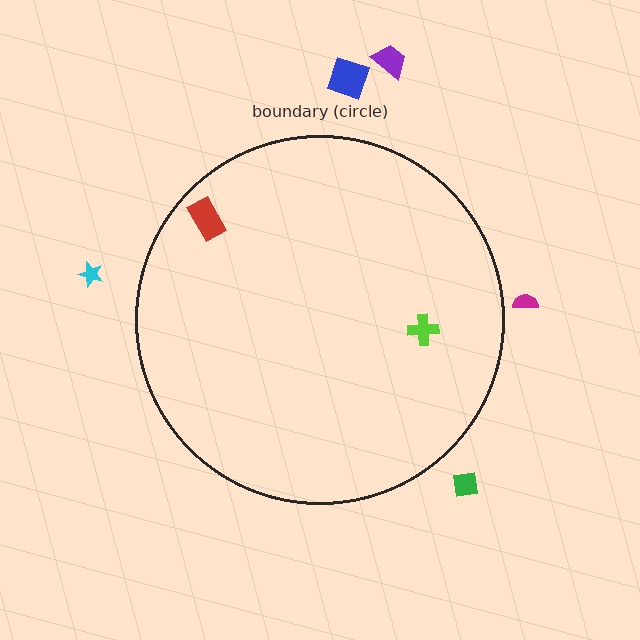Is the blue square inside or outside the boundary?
Outside.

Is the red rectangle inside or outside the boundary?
Inside.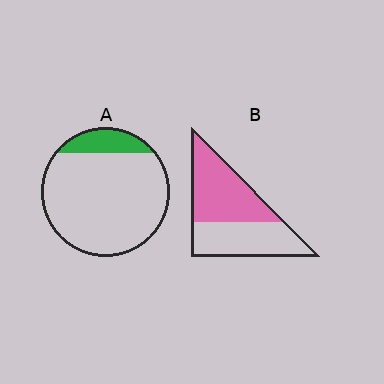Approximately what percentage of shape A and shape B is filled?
A is approximately 15% and B is approximately 55%.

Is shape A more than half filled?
No.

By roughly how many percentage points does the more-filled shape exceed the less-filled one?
By roughly 40 percentage points (B over A).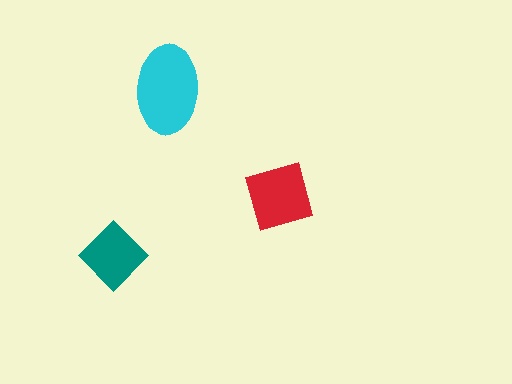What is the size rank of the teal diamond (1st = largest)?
3rd.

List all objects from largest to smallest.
The cyan ellipse, the red square, the teal diamond.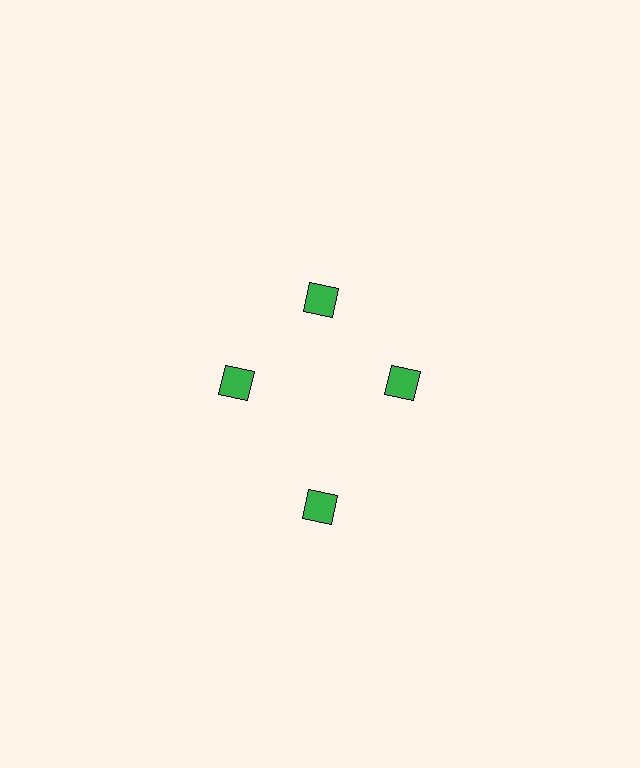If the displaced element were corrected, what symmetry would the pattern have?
It would have 4-fold rotational symmetry — the pattern would map onto itself every 90 degrees.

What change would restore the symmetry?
The symmetry would be restored by moving it inward, back onto the ring so that all 4 diamonds sit at equal angles and equal distance from the center.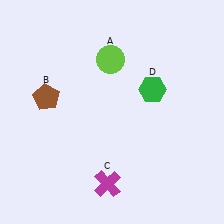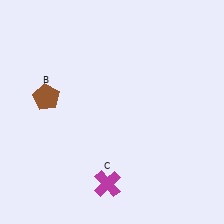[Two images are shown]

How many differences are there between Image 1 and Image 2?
There are 2 differences between the two images.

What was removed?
The lime circle (A), the green hexagon (D) were removed in Image 2.